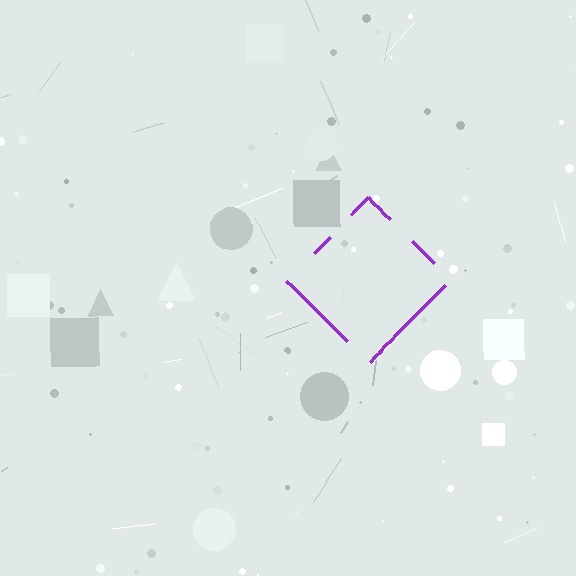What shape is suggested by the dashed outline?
The dashed outline suggests a diamond.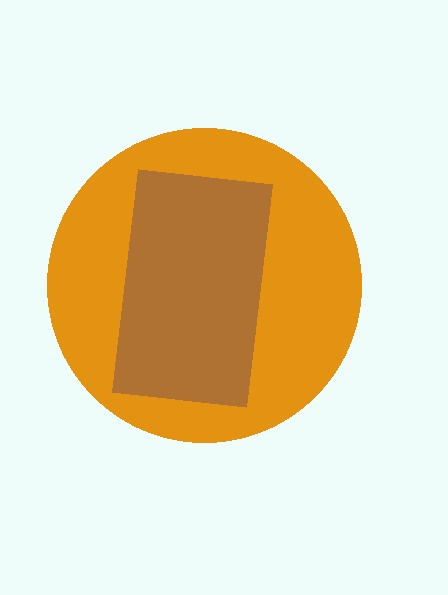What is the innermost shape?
The brown rectangle.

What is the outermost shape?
The orange circle.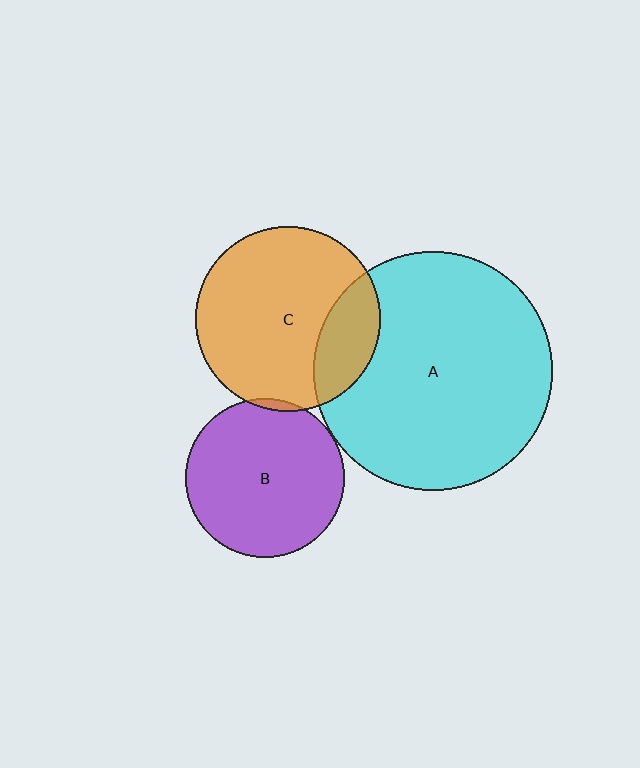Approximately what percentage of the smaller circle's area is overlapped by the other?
Approximately 5%.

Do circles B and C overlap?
Yes.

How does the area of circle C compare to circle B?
Approximately 1.4 times.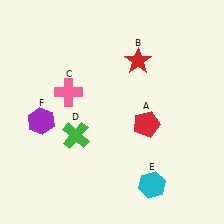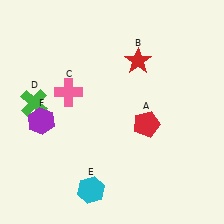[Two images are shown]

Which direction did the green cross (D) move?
The green cross (D) moved left.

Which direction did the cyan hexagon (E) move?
The cyan hexagon (E) moved left.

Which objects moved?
The objects that moved are: the green cross (D), the cyan hexagon (E).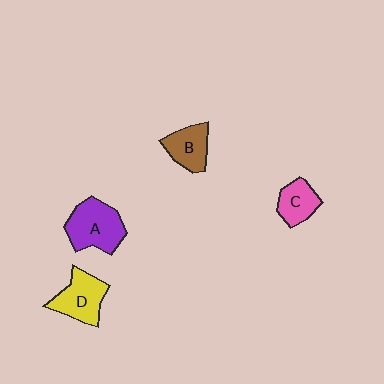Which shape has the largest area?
Shape A (purple).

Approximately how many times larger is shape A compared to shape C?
Approximately 1.6 times.